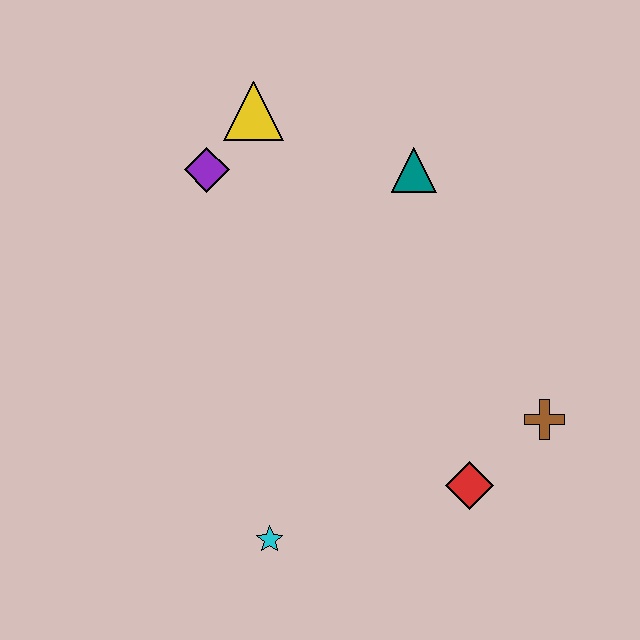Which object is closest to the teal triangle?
The yellow triangle is closest to the teal triangle.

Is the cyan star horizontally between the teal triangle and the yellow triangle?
Yes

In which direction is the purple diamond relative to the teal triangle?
The purple diamond is to the left of the teal triangle.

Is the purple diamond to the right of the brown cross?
No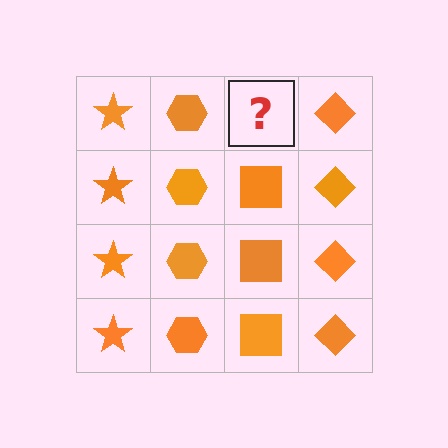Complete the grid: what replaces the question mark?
The question mark should be replaced with an orange square.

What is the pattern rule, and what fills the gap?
The rule is that each column has a consistent shape. The gap should be filled with an orange square.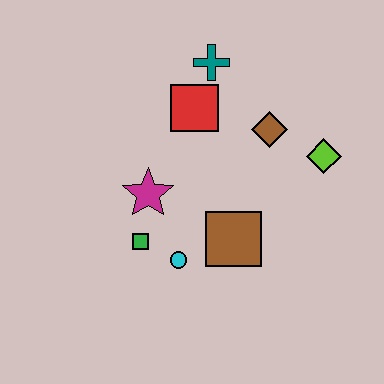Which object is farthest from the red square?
The cyan circle is farthest from the red square.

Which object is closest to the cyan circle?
The green square is closest to the cyan circle.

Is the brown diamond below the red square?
Yes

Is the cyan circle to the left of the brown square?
Yes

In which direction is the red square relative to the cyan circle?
The red square is above the cyan circle.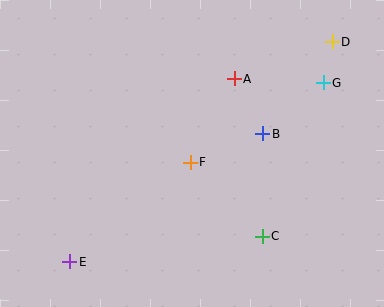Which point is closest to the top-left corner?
Point A is closest to the top-left corner.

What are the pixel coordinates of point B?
Point B is at (263, 134).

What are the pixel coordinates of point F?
Point F is at (190, 162).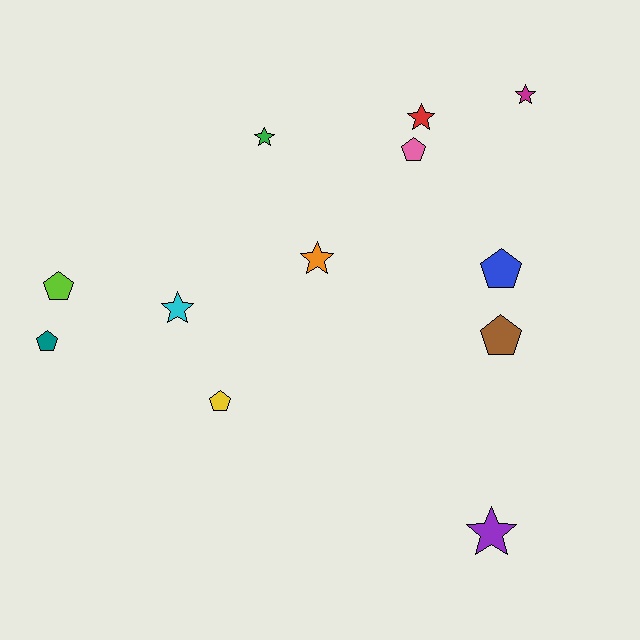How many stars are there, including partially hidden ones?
There are 6 stars.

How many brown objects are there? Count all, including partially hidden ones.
There is 1 brown object.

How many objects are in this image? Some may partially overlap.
There are 12 objects.